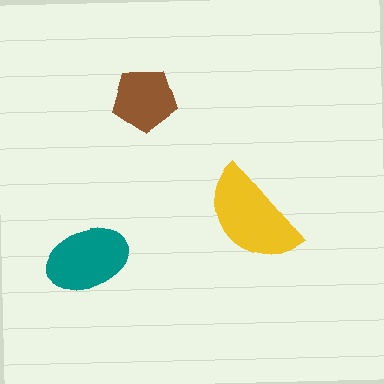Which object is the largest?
The yellow semicircle.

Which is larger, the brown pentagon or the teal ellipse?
The teal ellipse.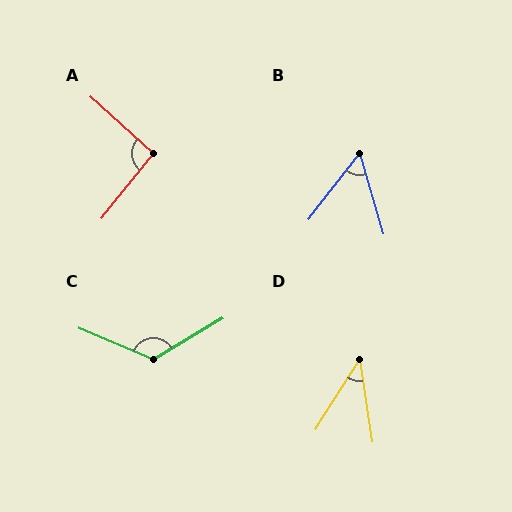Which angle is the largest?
C, at approximately 126 degrees.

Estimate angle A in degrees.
Approximately 93 degrees.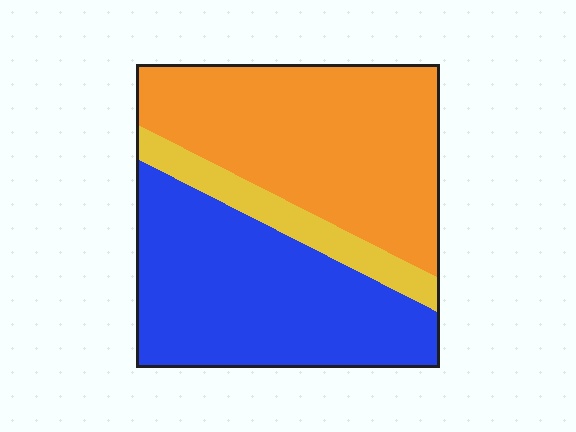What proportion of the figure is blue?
Blue takes up between a quarter and a half of the figure.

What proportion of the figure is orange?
Orange covers about 45% of the figure.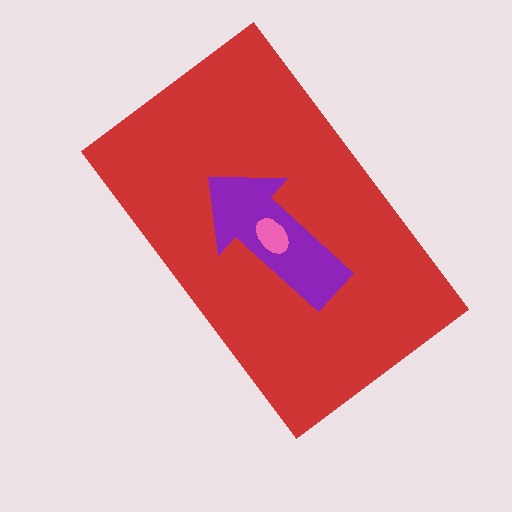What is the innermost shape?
The pink ellipse.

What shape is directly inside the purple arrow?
The pink ellipse.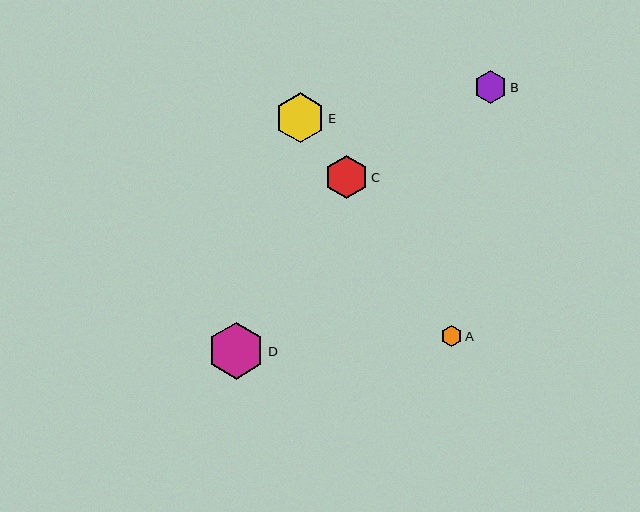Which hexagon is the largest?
Hexagon D is the largest with a size of approximately 57 pixels.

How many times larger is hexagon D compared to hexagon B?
Hexagon D is approximately 1.7 times the size of hexagon B.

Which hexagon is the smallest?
Hexagon A is the smallest with a size of approximately 20 pixels.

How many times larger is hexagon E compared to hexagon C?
Hexagon E is approximately 1.2 times the size of hexagon C.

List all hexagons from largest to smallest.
From largest to smallest: D, E, C, B, A.